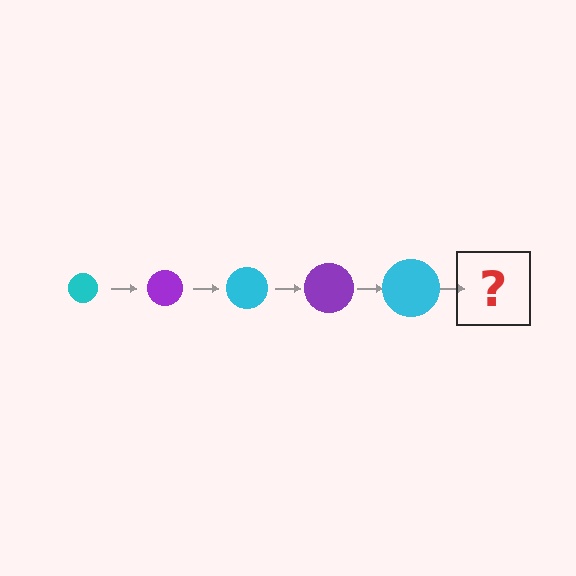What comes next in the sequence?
The next element should be a purple circle, larger than the previous one.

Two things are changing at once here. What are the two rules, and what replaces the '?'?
The two rules are that the circle grows larger each step and the color cycles through cyan and purple. The '?' should be a purple circle, larger than the previous one.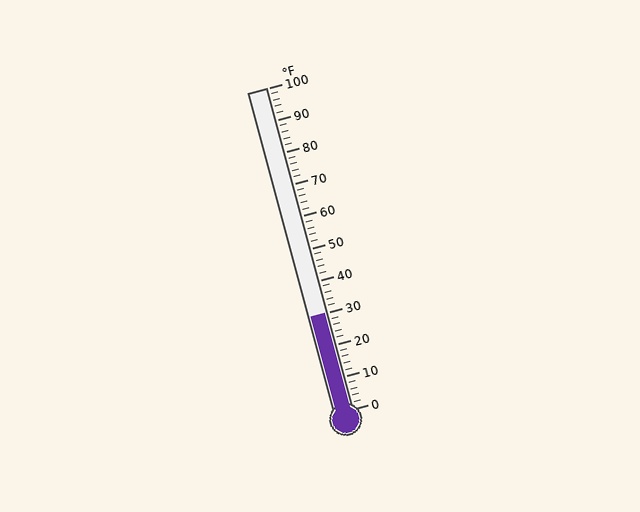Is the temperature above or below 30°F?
The temperature is at 30°F.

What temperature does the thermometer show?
The thermometer shows approximately 30°F.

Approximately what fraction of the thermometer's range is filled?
The thermometer is filled to approximately 30% of its range.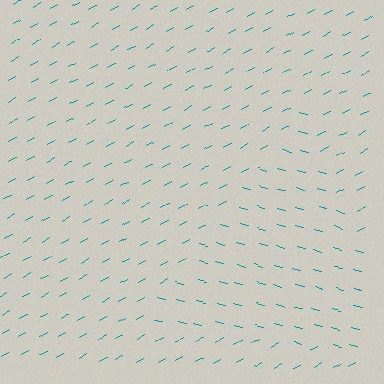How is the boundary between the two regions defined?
The boundary is defined purely by a change in line orientation (approximately 45 degrees difference). All lines are the same color and thickness.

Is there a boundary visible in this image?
Yes, there is a texture boundary formed by a change in line orientation.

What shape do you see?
I see a triangle.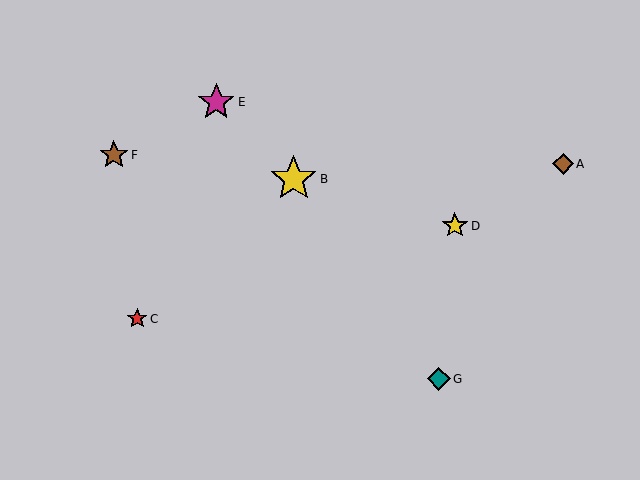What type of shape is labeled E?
Shape E is a magenta star.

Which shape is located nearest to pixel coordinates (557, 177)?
The brown diamond (labeled A) at (563, 164) is nearest to that location.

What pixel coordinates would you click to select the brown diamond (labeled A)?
Click at (563, 164) to select the brown diamond A.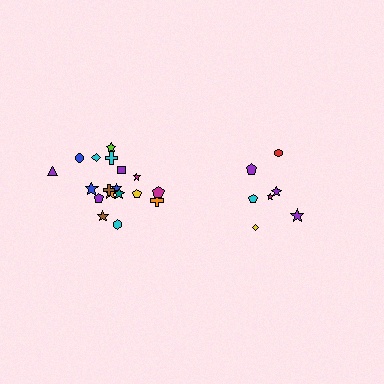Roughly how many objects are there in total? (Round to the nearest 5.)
Roughly 25 objects in total.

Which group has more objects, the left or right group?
The left group.